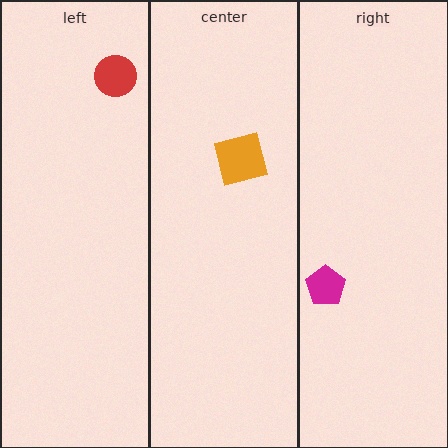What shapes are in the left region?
The red circle.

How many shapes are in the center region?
1.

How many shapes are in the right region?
1.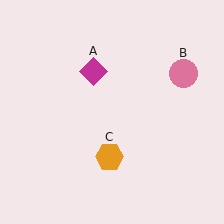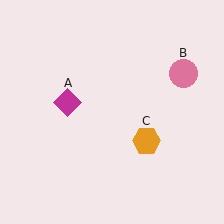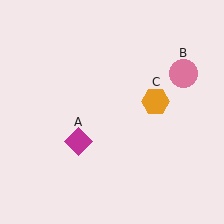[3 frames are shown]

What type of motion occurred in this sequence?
The magenta diamond (object A), orange hexagon (object C) rotated counterclockwise around the center of the scene.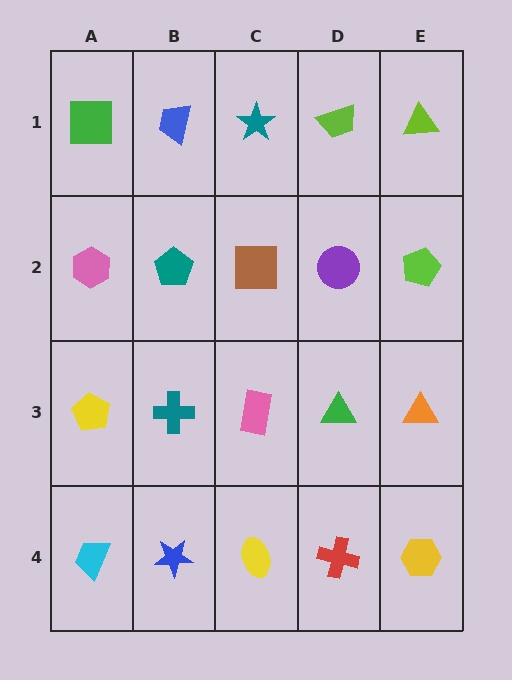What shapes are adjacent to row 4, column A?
A yellow pentagon (row 3, column A), a blue star (row 4, column B).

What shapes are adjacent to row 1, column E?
A lime pentagon (row 2, column E), a lime trapezoid (row 1, column D).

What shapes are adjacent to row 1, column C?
A brown square (row 2, column C), a blue trapezoid (row 1, column B), a lime trapezoid (row 1, column D).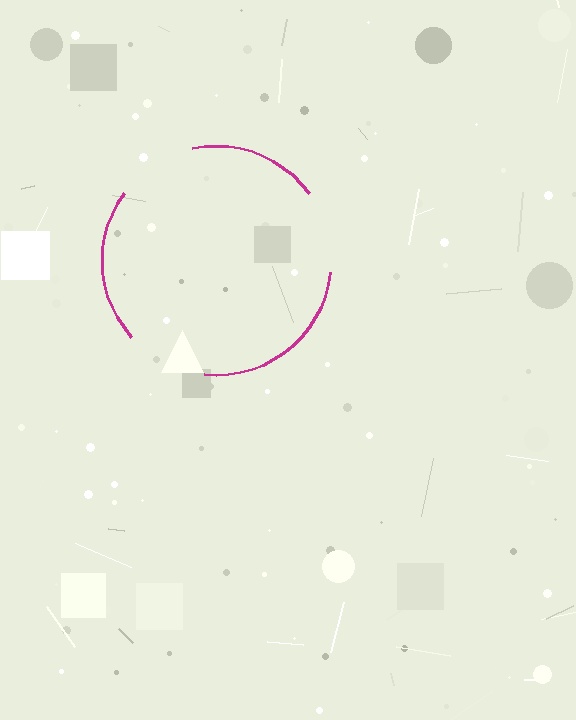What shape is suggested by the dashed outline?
The dashed outline suggests a circle.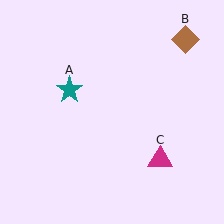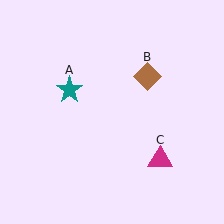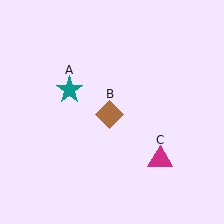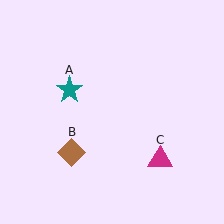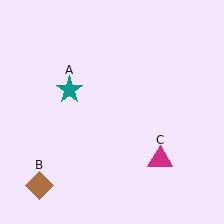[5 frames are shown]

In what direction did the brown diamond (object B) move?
The brown diamond (object B) moved down and to the left.